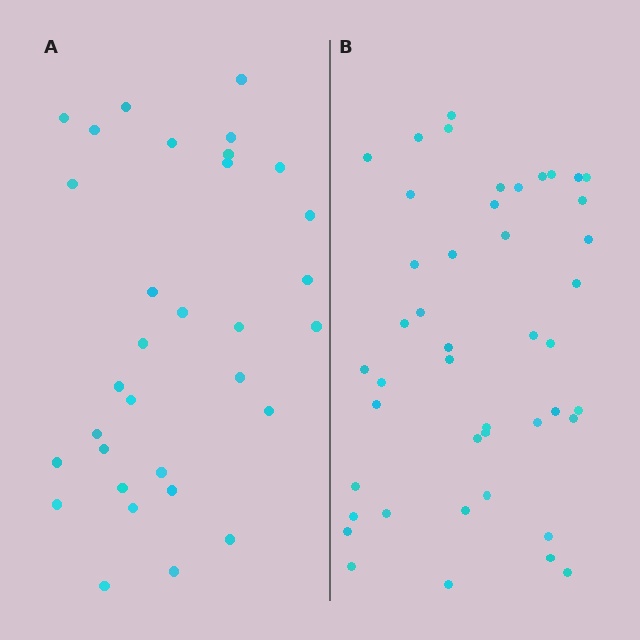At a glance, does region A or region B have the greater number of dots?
Region B (the right region) has more dots.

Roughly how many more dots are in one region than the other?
Region B has approximately 15 more dots than region A.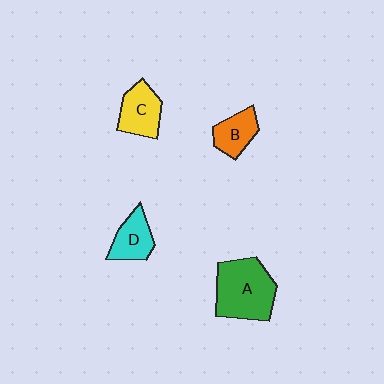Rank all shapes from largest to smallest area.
From largest to smallest: A (green), C (yellow), D (cyan), B (orange).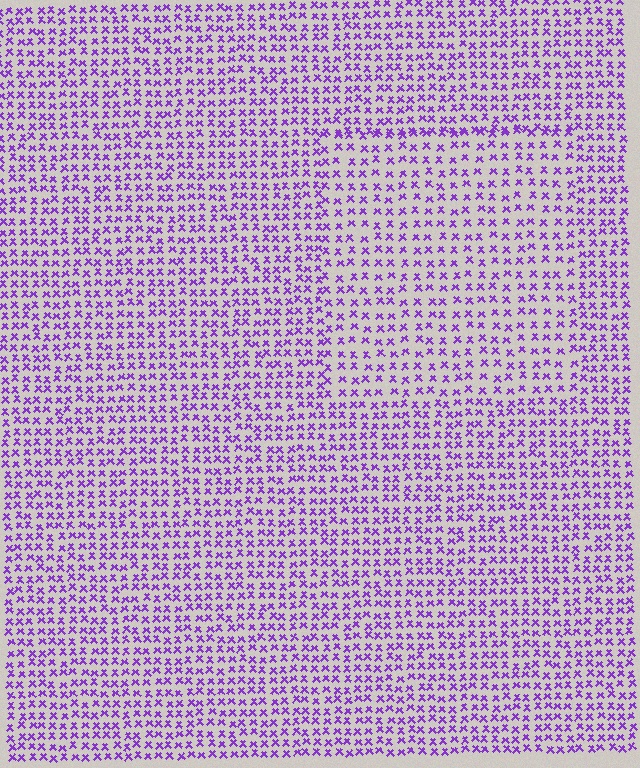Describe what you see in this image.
The image contains small purple elements arranged at two different densities. A rectangle-shaped region is visible where the elements are less densely packed than the surrounding area.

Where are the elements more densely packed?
The elements are more densely packed outside the rectangle boundary.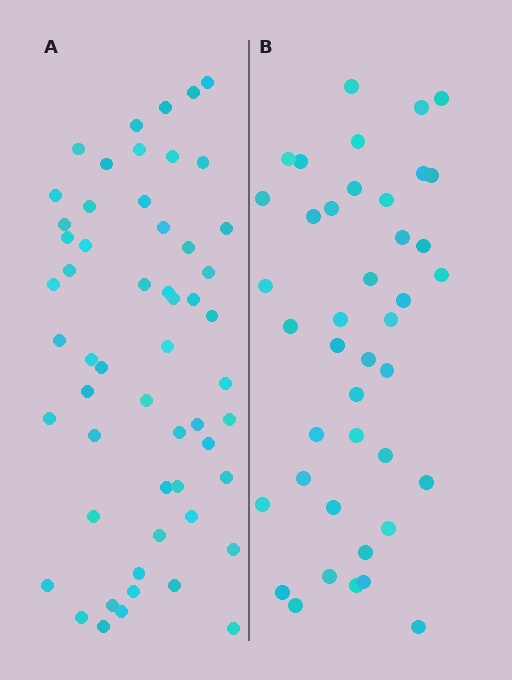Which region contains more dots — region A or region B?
Region A (the left region) has more dots.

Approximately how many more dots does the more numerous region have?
Region A has approximately 15 more dots than region B.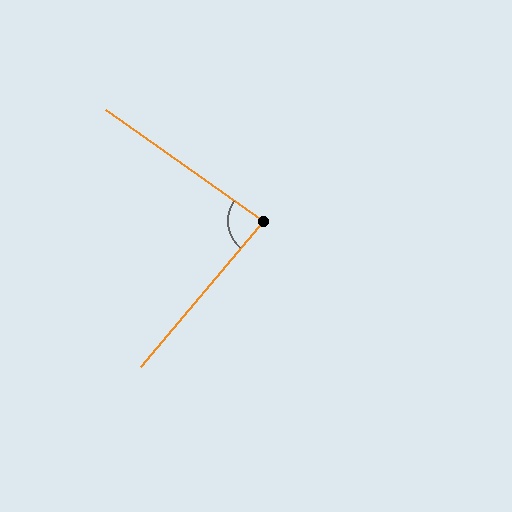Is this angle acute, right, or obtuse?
It is approximately a right angle.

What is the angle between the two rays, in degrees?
Approximately 85 degrees.